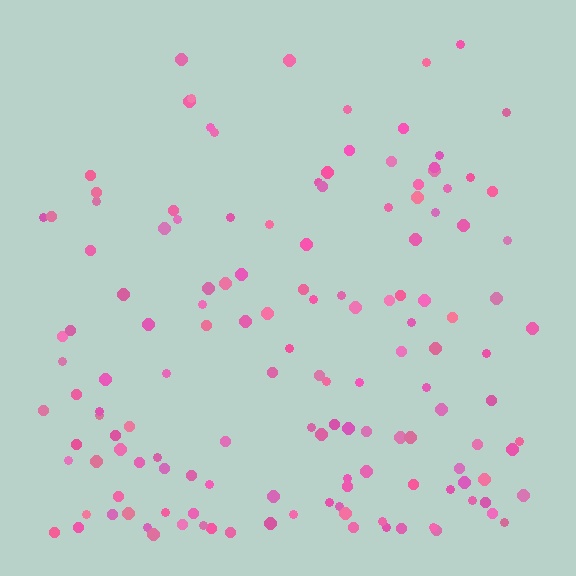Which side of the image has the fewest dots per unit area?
The top.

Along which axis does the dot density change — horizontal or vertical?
Vertical.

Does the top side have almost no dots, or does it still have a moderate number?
Still a moderate number, just noticeably fewer than the bottom.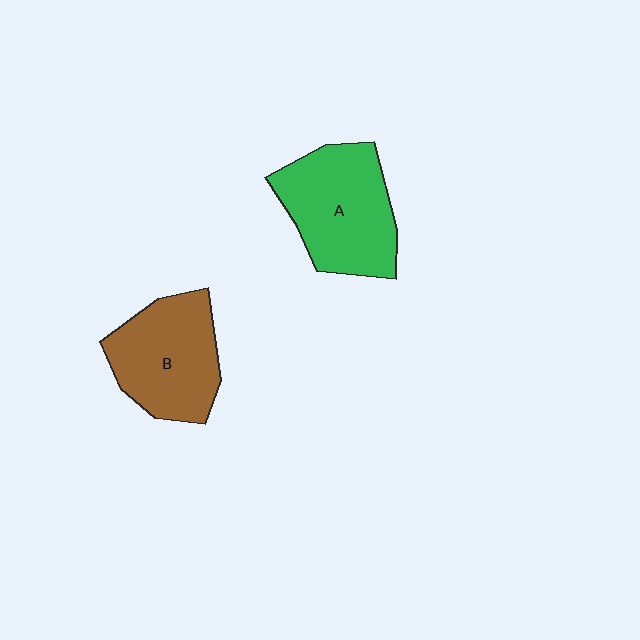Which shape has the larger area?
Shape A (green).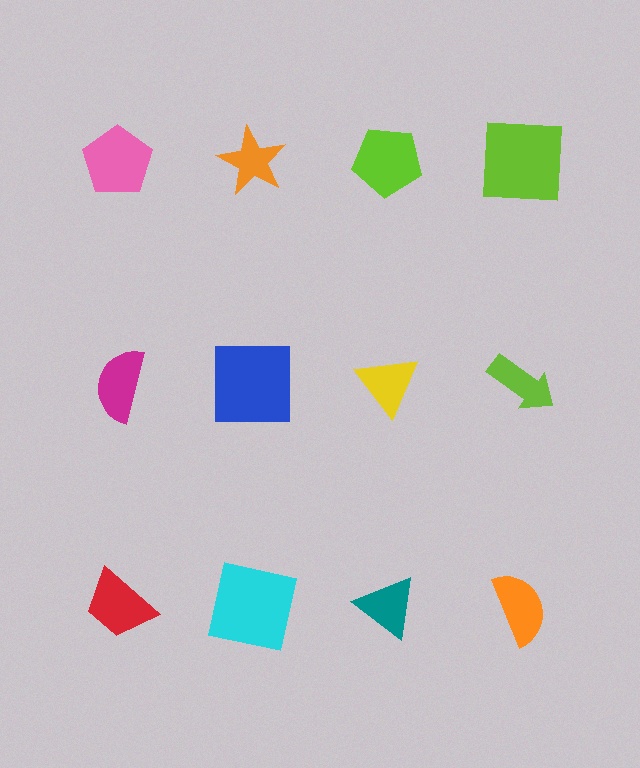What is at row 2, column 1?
A magenta semicircle.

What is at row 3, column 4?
An orange semicircle.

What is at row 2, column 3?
A yellow triangle.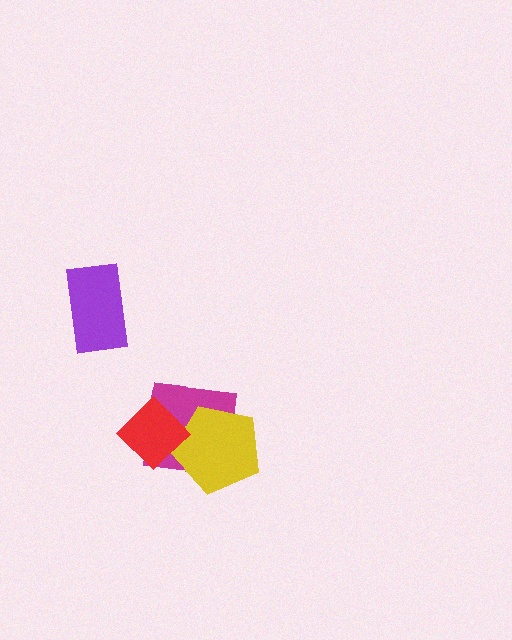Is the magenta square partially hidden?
Yes, it is partially covered by another shape.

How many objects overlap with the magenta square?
2 objects overlap with the magenta square.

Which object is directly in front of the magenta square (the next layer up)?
The yellow pentagon is directly in front of the magenta square.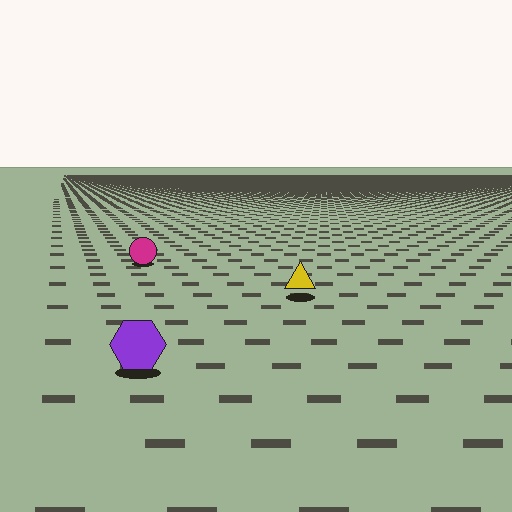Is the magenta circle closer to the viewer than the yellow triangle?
No. The yellow triangle is closer — you can tell from the texture gradient: the ground texture is coarser near it.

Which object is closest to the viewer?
The purple hexagon is closest. The texture marks near it are larger and more spread out.